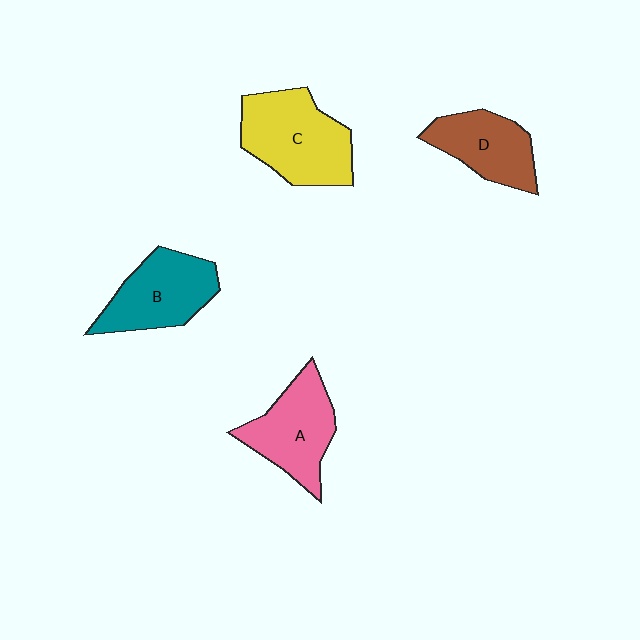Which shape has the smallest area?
Shape D (brown).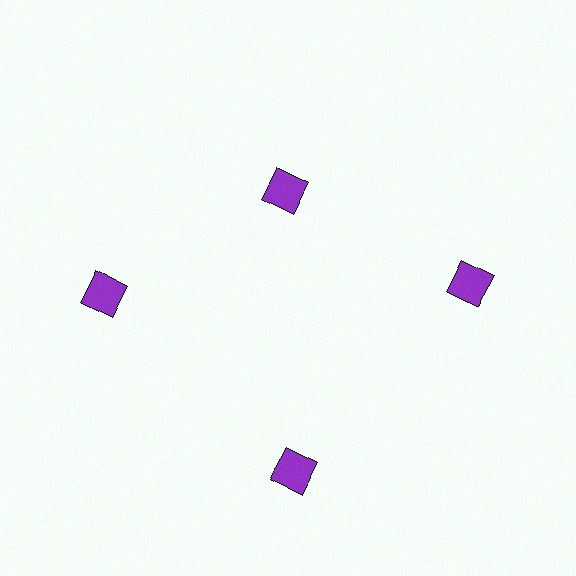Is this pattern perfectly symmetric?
No. The 4 purple diamonds are arranged in a ring, but one element near the 12 o'clock position is pulled inward toward the center, breaking the 4-fold rotational symmetry.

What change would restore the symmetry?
The symmetry would be restored by moving it outward, back onto the ring so that all 4 diamonds sit at equal angles and equal distance from the center.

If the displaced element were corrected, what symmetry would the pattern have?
It would have 4-fold rotational symmetry — the pattern would map onto itself every 90 degrees.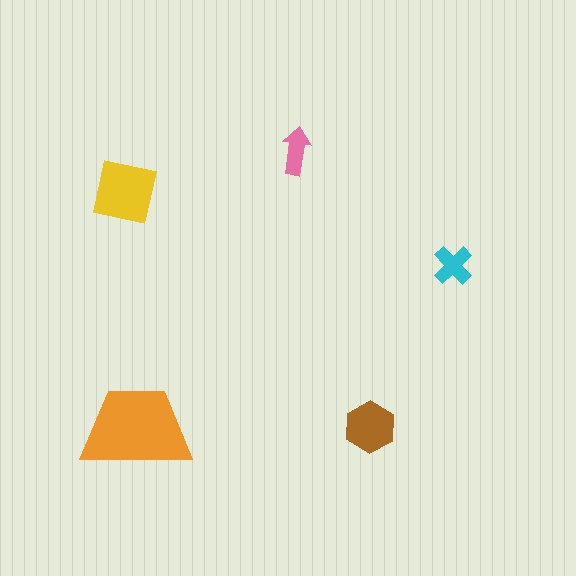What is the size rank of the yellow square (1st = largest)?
2nd.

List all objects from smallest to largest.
The pink arrow, the cyan cross, the brown hexagon, the yellow square, the orange trapezoid.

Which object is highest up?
The pink arrow is topmost.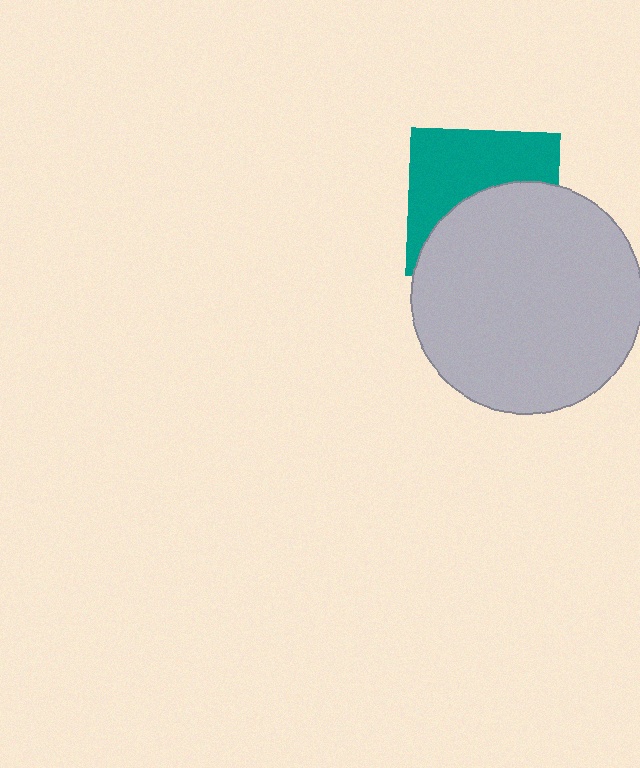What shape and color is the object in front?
The object in front is a light gray circle.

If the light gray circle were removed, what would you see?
You would see the complete teal square.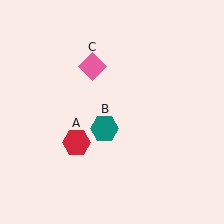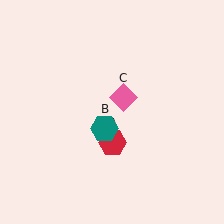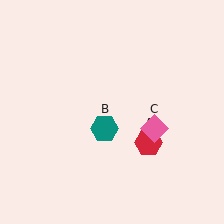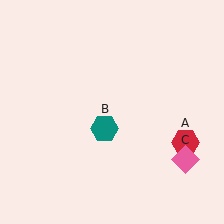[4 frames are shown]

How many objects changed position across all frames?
2 objects changed position: red hexagon (object A), pink diamond (object C).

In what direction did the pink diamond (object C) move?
The pink diamond (object C) moved down and to the right.